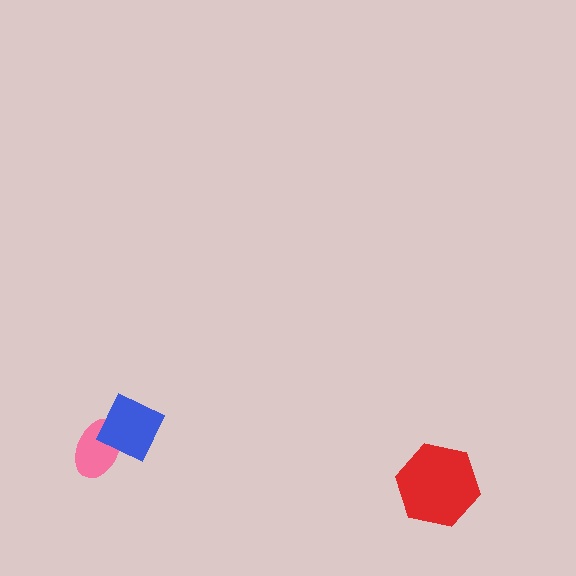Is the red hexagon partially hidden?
No, no other shape covers it.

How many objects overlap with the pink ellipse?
1 object overlaps with the pink ellipse.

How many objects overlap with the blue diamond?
1 object overlaps with the blue diamond.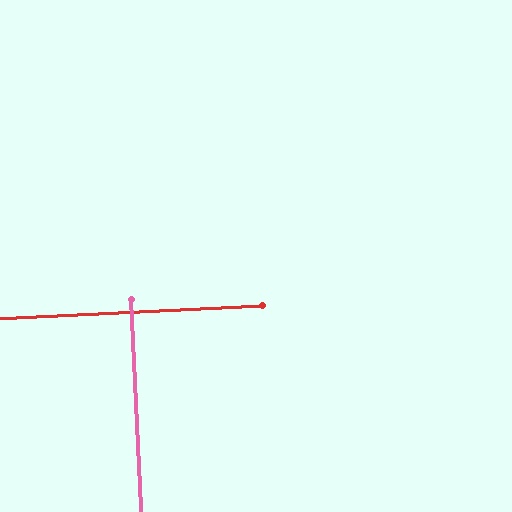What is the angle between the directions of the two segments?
Approximately 90 degrees.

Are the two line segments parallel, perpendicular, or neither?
Perpendicular — they meet at approximately 90°.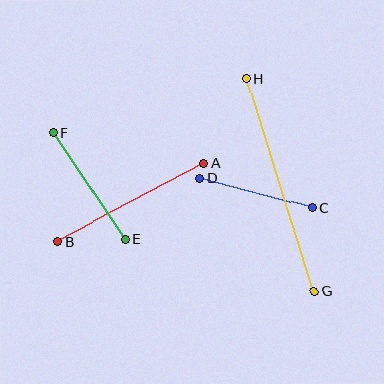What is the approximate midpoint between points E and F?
The midpoint is at approximately (89, 186) pixels.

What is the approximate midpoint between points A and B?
The midpoint is at approximately (131, 202) pixels.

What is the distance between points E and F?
The distance is approximately 129 pixels.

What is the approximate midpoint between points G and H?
The midpoint is at approximately (280, 185) pixels.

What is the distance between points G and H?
The distance is approximately 224 pixels.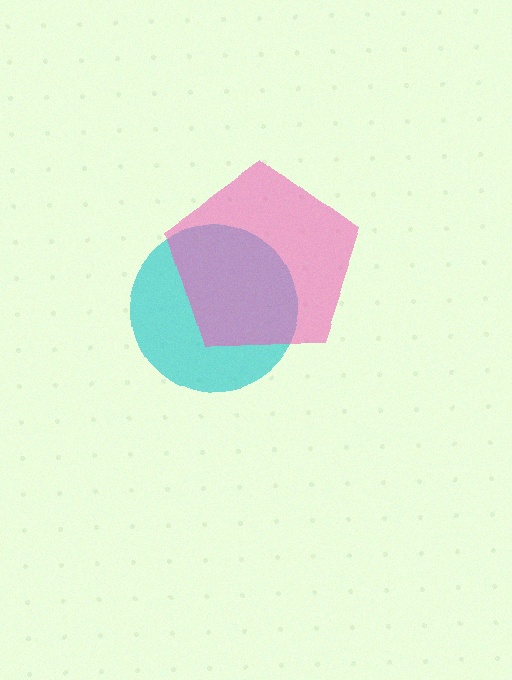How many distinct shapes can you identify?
There are 2 distinct shapes: a cyan circle, a pink pentagon.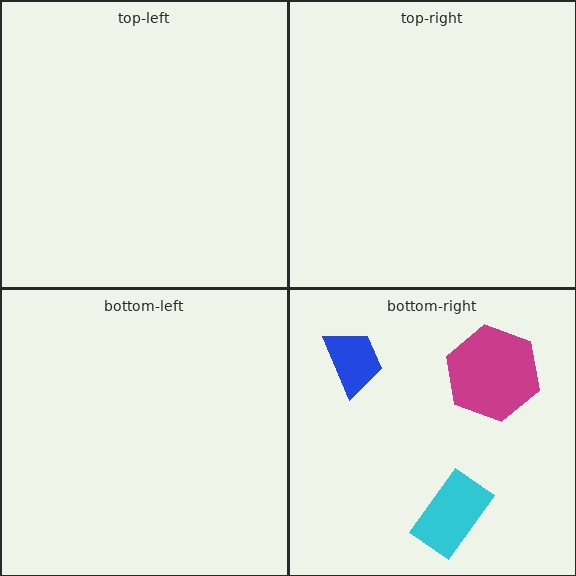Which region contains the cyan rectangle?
The bottom-right region.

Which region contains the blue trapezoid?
The bottom-right region.